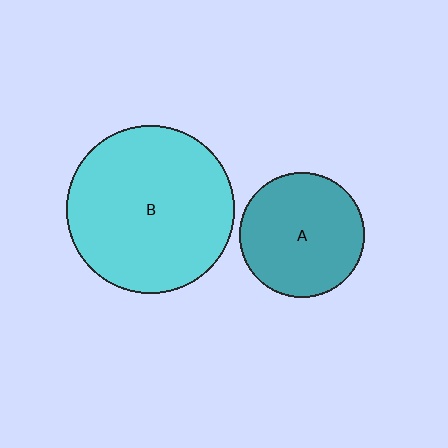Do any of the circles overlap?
No, none of the circles overlap.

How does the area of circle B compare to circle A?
Approximately 1.8 times.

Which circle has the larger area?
Circle B (cyan).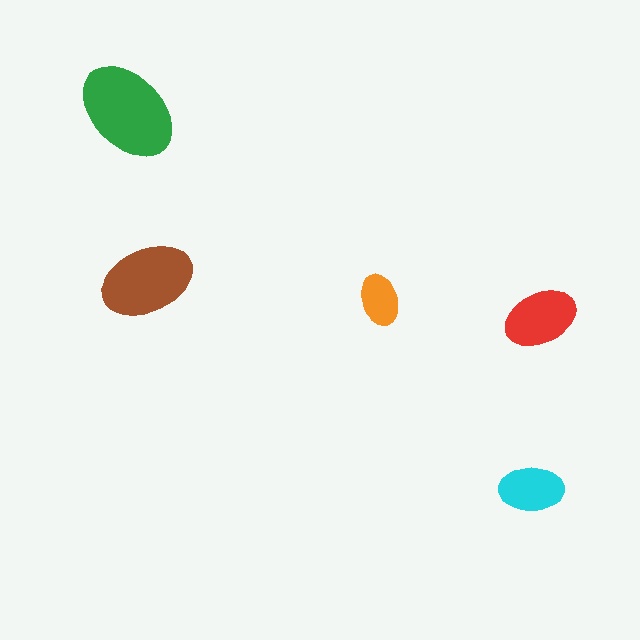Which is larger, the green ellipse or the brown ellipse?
The green one.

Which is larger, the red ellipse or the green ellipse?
The green one.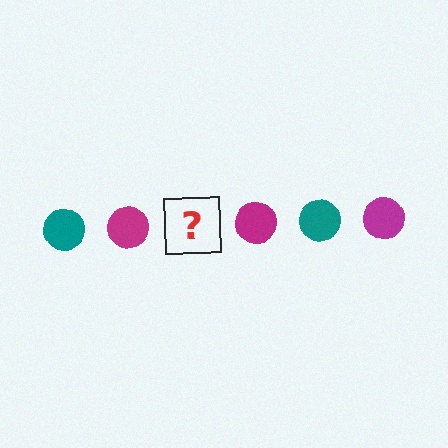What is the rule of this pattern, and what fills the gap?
The rule is that the pattern cycles through teal, magenta circles. The gap should be filled with a teal circle.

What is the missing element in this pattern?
The missing element is a teal circle.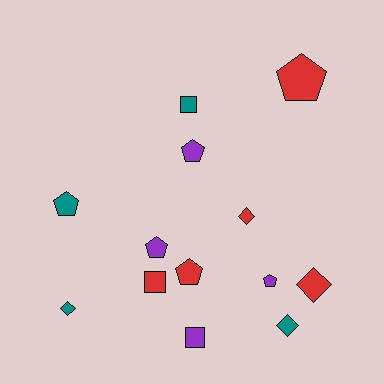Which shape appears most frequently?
Pentagon, with 6 objects.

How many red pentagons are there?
There are 2 red pentagons.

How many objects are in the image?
There are 13 objects.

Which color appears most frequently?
Red, with 5 objects.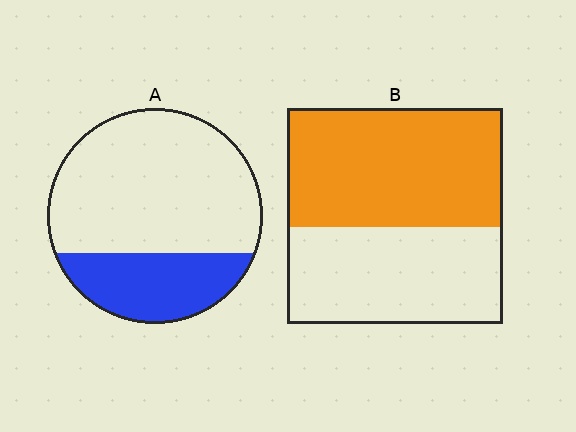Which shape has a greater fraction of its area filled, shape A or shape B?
Shape B.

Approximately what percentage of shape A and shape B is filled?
A is approximately 30% and B is approximately 55%.